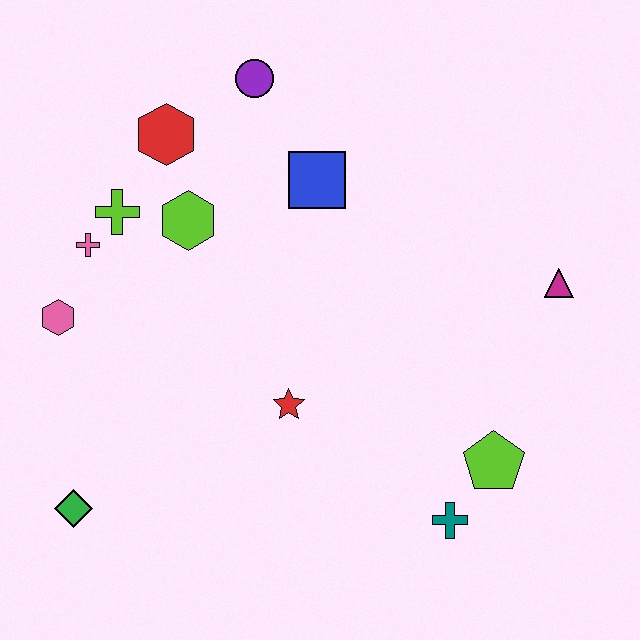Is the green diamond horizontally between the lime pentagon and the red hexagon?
No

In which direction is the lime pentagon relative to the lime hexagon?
The lime pentagon is to the right of the lime hexagon.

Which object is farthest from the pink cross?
The magenta triangle is farthest from the pink cross.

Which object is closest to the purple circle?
The red hexagon is closest to the purple circle.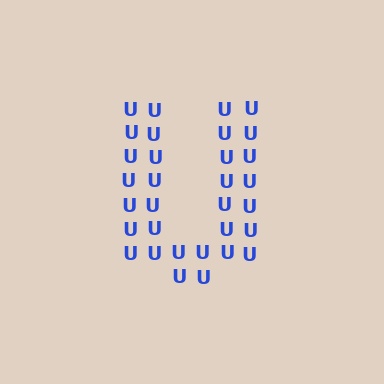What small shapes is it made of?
It is made of small letter U's.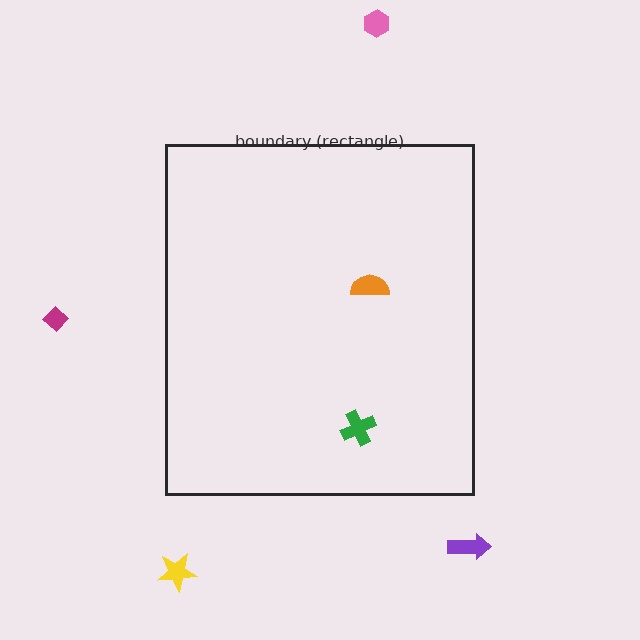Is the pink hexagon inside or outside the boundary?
Outside.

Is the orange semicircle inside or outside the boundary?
Inside.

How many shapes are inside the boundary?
2 inside, 4 outside.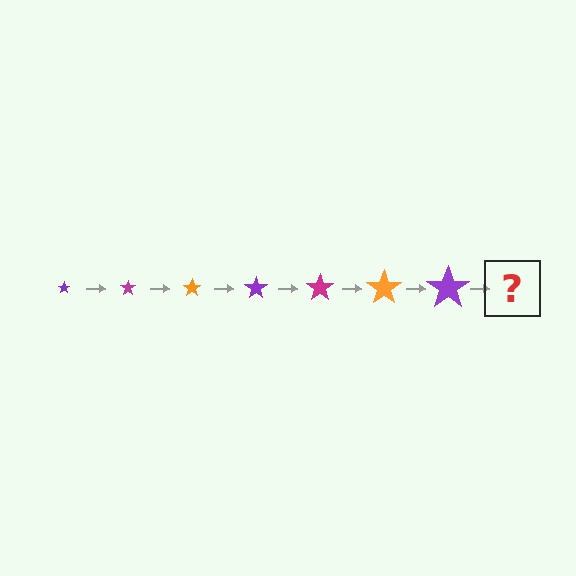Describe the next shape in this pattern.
It should be a magenta star, larger than the previous one.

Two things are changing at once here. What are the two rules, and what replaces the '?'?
The two rules are that the star grows larger each step and the color cycles through purple, magenta, and orange. The '?' should be a magenta star, larger than the previous one.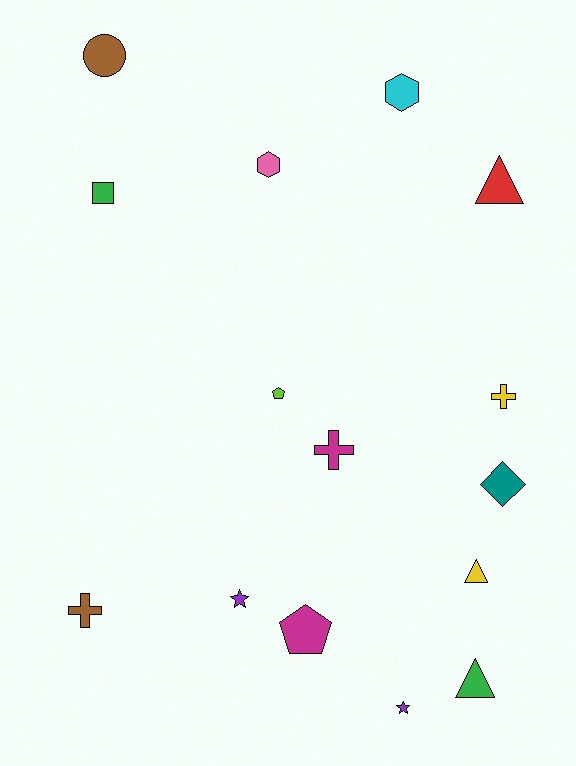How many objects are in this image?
There are 15 objects.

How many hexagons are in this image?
There are 2 hexagons.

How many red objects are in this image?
There is 1 red object.